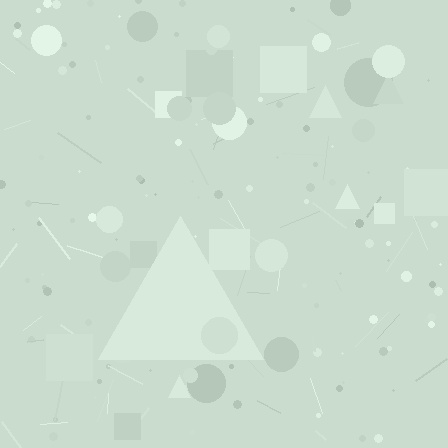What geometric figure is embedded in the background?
A triangle is embedded in the background.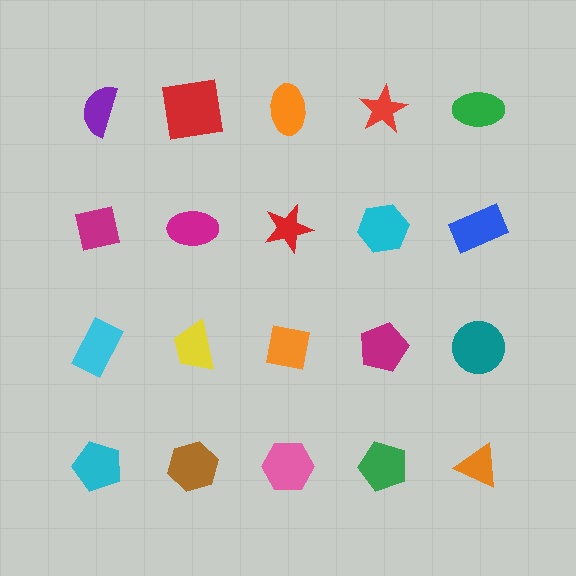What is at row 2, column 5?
A blue rectangle.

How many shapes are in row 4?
5 shapes.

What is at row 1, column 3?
An orange ellipse.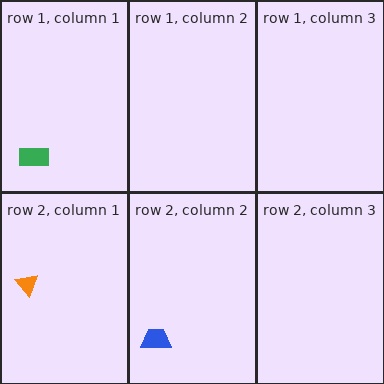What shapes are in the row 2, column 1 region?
The orange triangle.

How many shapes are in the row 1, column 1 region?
1.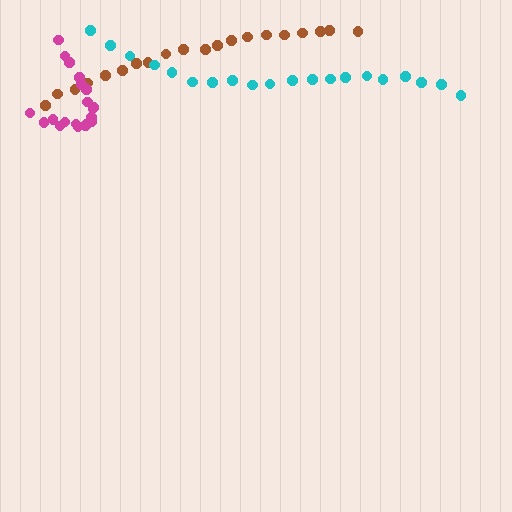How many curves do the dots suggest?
There are 3 distinct paths.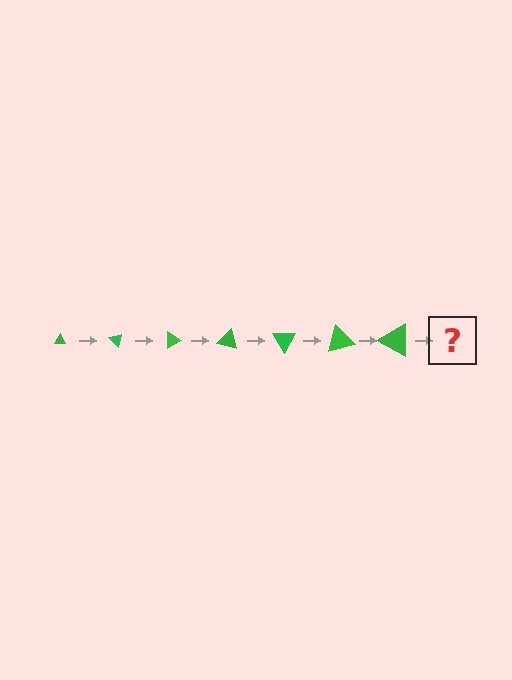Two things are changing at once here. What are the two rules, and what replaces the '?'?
The two rules are that the triangle grows larger each step and it rotates 45 degrees each step. The '?' should be a triangle, larger than the previous one and rotated 315 degrees from the start.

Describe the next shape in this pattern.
It should be a triangle, larger than the previous one and rotated 315 degrees from the start.